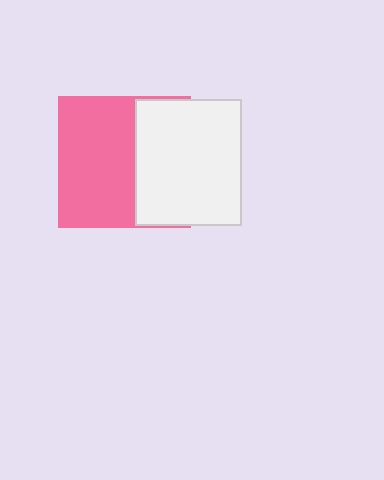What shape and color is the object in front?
The object in front is a white rectangle.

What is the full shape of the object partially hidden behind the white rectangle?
The partially hidden object is a pink square.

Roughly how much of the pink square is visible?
About half of it is visible (roughly 60%).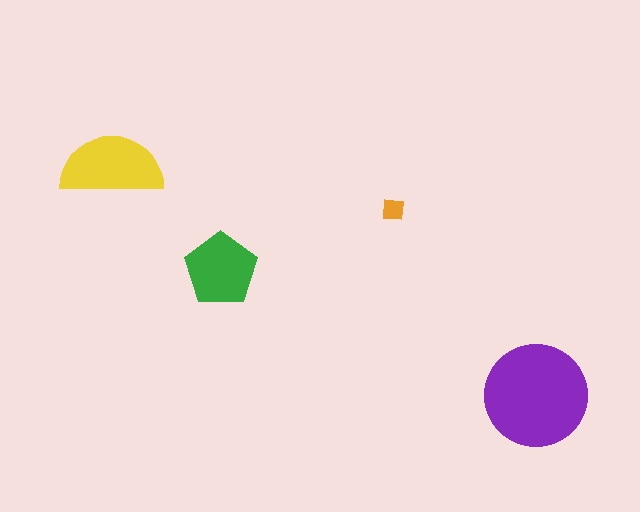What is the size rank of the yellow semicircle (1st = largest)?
2nd.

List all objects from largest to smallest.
The purple circle, the yellow semicircle, the green pentagon, the orange square.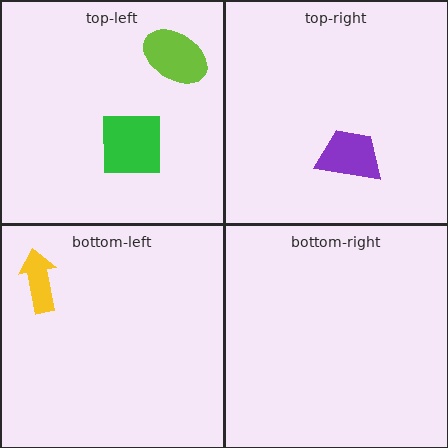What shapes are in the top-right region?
The purple trapezoid.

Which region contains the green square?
The top-left region.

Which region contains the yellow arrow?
The bottom-left region.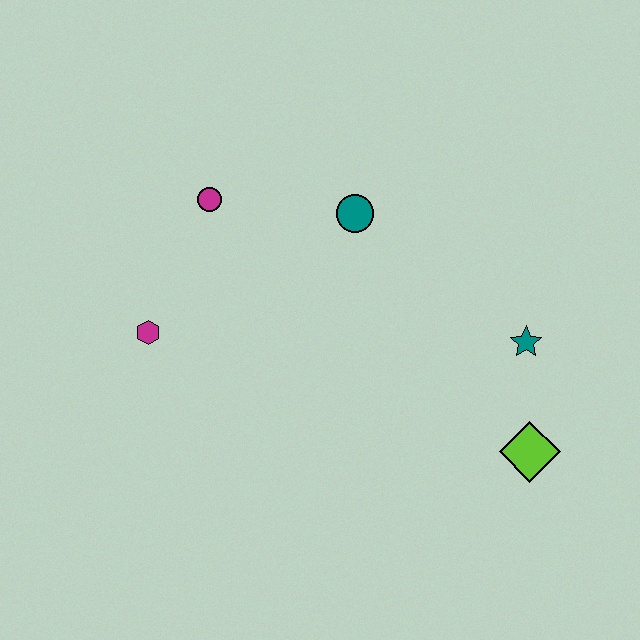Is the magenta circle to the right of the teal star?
No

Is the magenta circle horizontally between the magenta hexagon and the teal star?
Yes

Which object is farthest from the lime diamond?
The magenta circle is farthest from the lime diamond.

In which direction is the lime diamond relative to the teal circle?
The lime diamond is below the teal circle.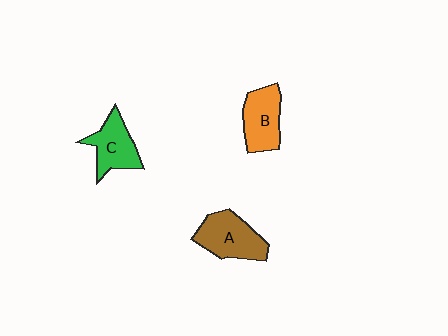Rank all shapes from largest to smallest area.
From largest to smallest: A (brown), B (orange), C (green).